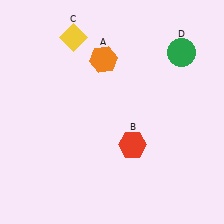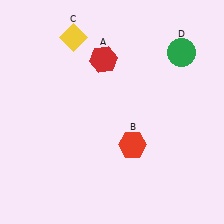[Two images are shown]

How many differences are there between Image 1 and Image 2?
There is 1 difference between the two images.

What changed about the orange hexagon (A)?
In Image 1, A is orange. In Image 2, it changed to red.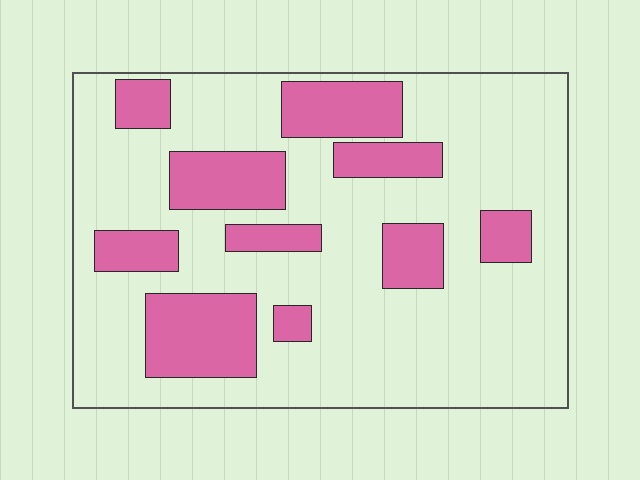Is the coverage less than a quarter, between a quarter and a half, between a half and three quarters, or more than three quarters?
Between a quarter and a half.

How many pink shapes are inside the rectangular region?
10.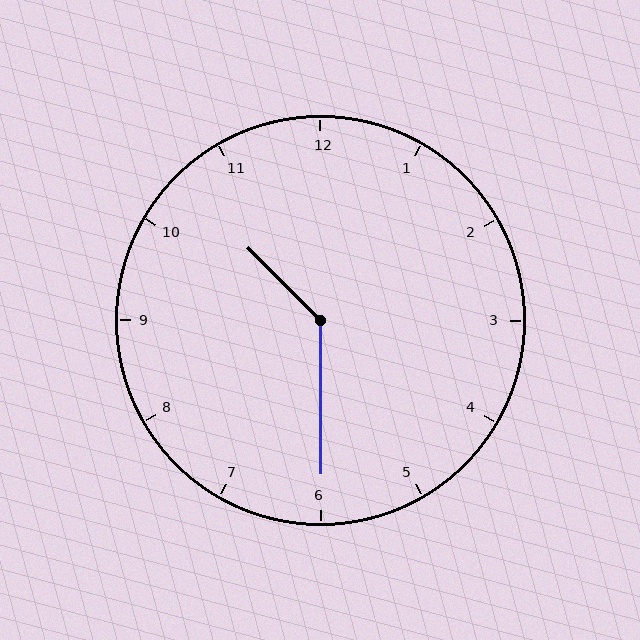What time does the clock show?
10:30.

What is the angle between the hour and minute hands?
Approximately 135 degrees.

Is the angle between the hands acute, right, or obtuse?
It is obtuse.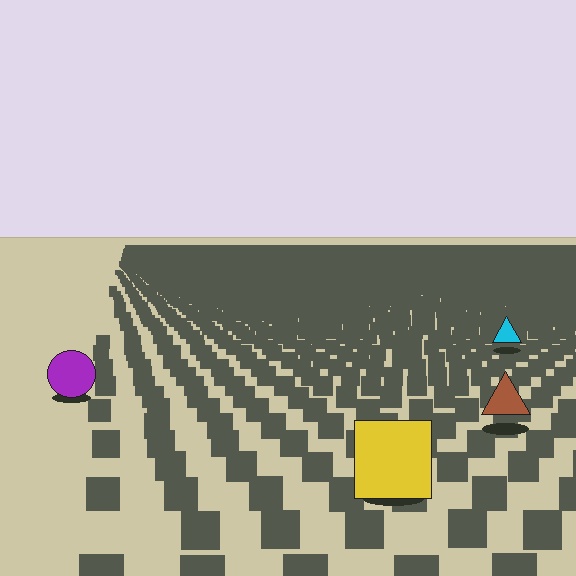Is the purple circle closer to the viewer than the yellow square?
No. The yellow square is closer — you can tell from the texture gradient: the ground texture is coarser near it.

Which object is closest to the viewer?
The yellow square is closest. The texture marks near it are larger and more spread out.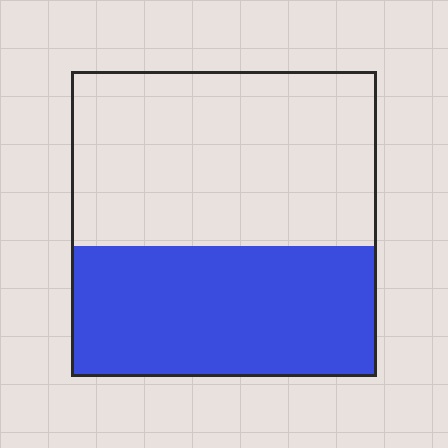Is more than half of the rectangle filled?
No.